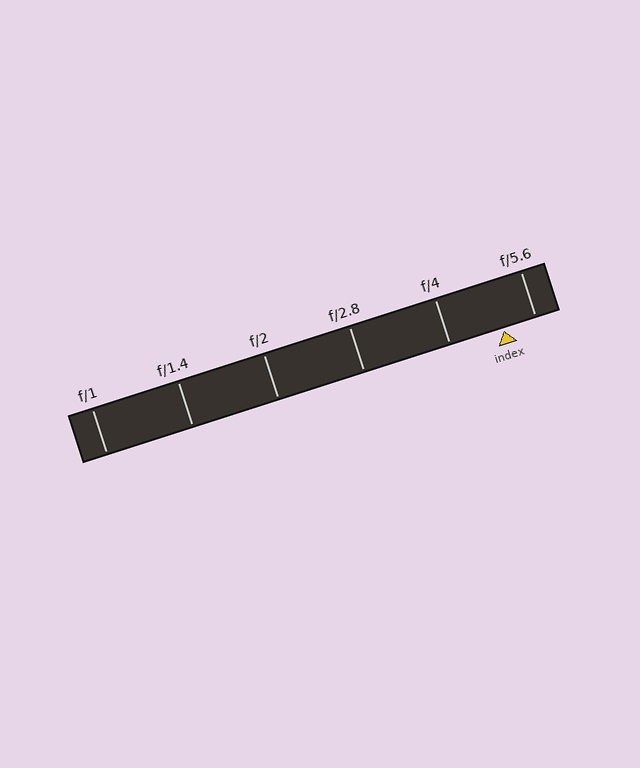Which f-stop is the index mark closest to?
The index mark is closest to f/5.6.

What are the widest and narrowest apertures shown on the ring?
The widest aperture shown is f/1 and the narrowest is f/5.6.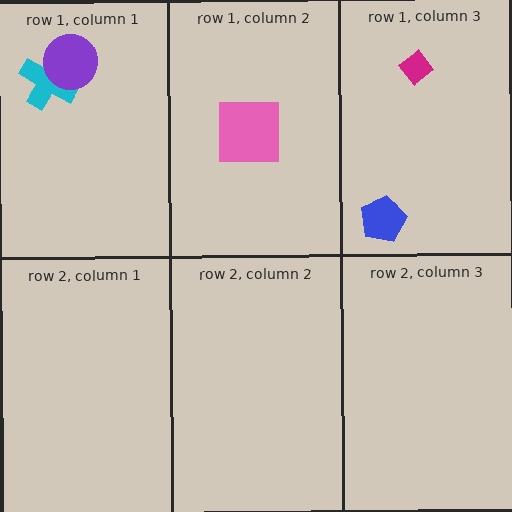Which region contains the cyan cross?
The row 1, column 1 region.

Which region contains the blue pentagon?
The row 1, column 3 region.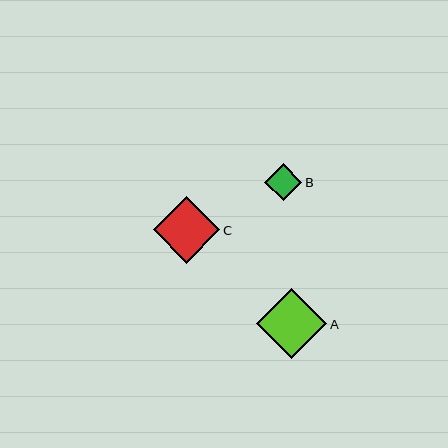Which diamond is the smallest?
Diamond B is the smallest with a size of approximately 37 pixels.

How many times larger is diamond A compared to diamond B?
Diamond A is approximately 1.9 times the size of diamond B.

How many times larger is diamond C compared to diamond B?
Diamond C is approximately 1.8 times the size of diamond B.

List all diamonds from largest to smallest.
From largest to smallest: A, C, B.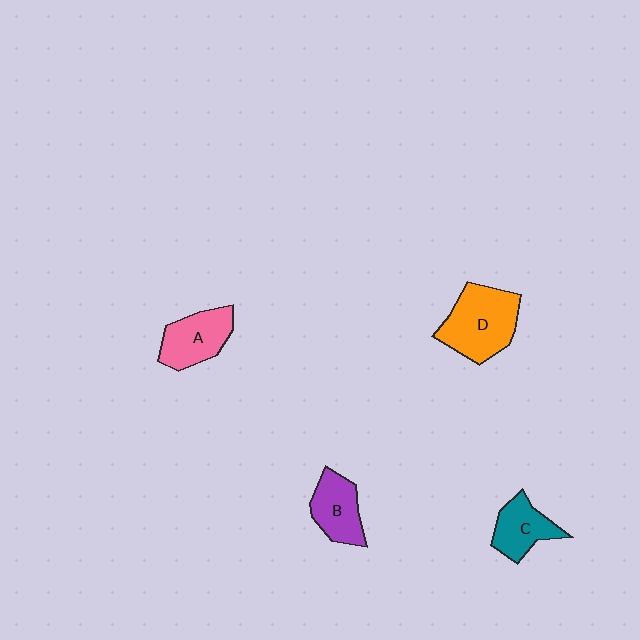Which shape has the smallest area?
Shape C (teal).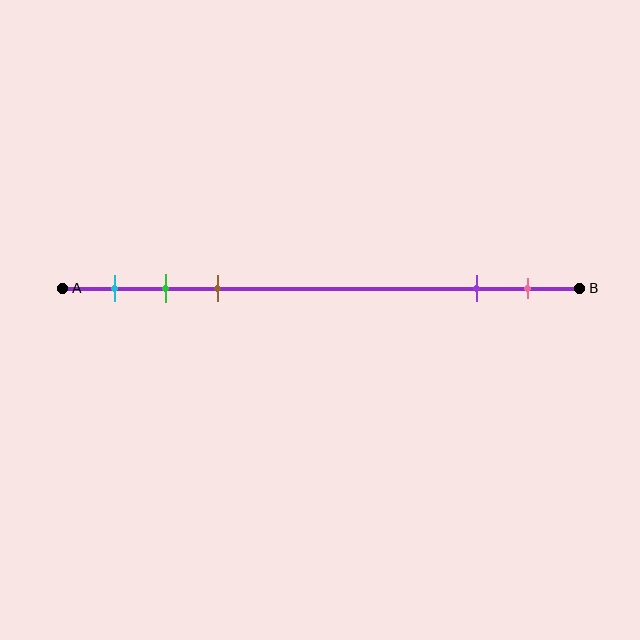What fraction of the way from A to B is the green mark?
The green mark is approximately 20% (0.2) of the way from A to B.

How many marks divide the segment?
There are 5 marks dividing the segment.